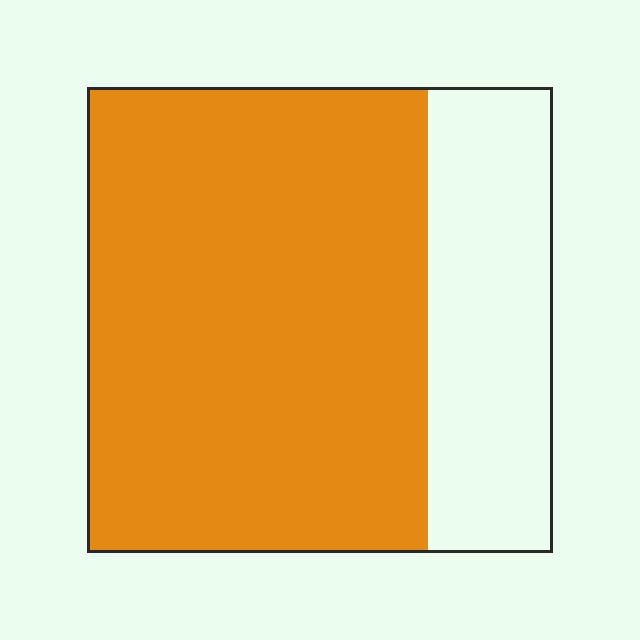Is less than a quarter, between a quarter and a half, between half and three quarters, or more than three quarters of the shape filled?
Between half and three quarters.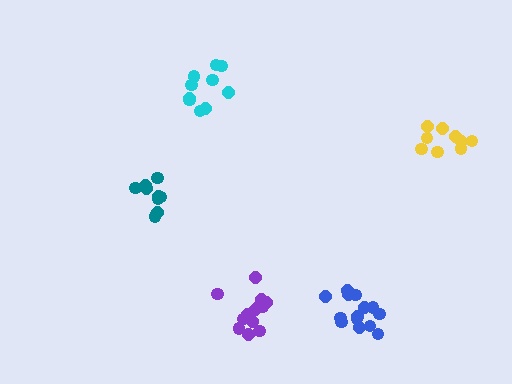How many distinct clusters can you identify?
There are 5 distinct clusters.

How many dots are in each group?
Group 1: 9 dots, Group 2: 9 dots, Group 3: 15 dots, Group 4: 10 dots, Group 5: 14 dots (57 total).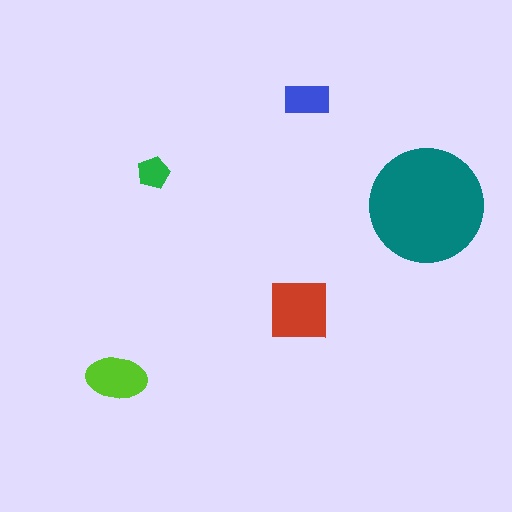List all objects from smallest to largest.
The green pentagon, the blue rectangle, the lime ellipse, the red square, the teal circle.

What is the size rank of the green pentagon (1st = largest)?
5th.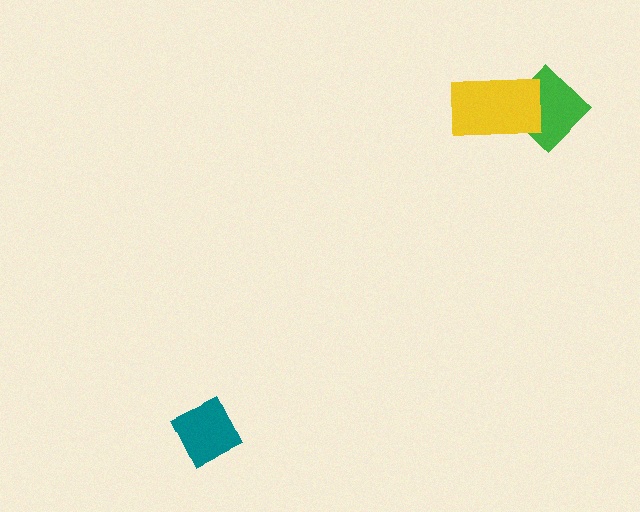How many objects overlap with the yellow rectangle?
1 object overlaps with the yellow rectangle.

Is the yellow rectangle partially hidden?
No, no other shape covers it.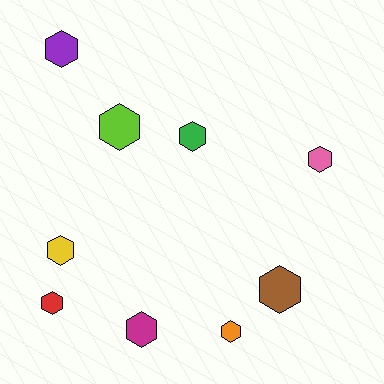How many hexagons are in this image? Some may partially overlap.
There are 9 hexagons.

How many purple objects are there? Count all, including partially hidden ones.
There is 1 purple object.